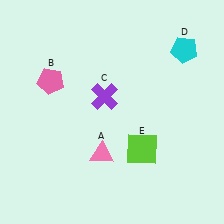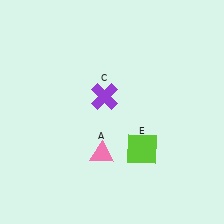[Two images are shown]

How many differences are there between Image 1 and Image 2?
There are 2 differences between the two images.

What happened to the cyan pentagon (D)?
The cyan pentagon (D) was removed in Image 2. It was in the top-right area of Image 1.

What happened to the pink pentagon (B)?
The pink pentagon (B) was removed in Image 2. It was in the top-left area of Image 1.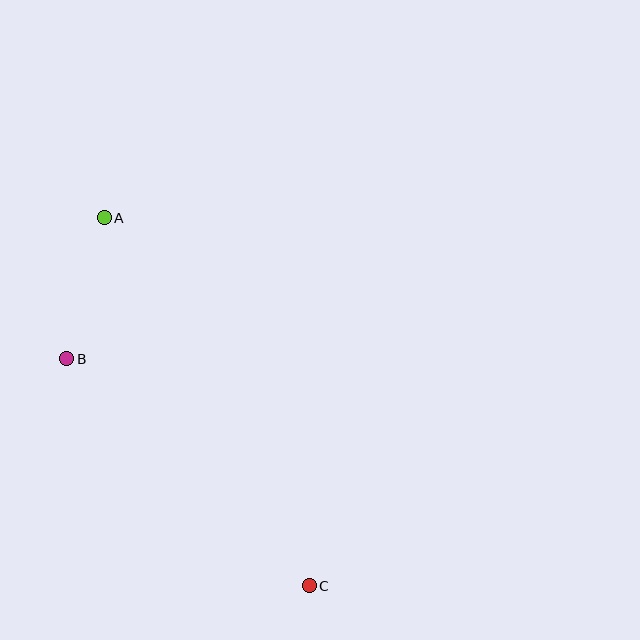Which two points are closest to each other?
Points A and B are closest to each other.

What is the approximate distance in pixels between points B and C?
The distance between B and C is approximately 332 pixels.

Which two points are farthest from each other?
Points A and C are farthest from each other.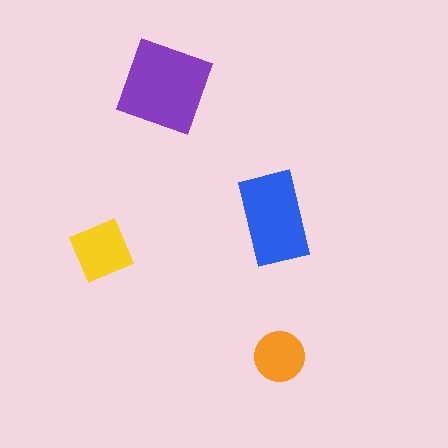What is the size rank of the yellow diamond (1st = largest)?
3rd.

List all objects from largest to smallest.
The purple square, the blue rectangle, the yellow diamond, the orange circle.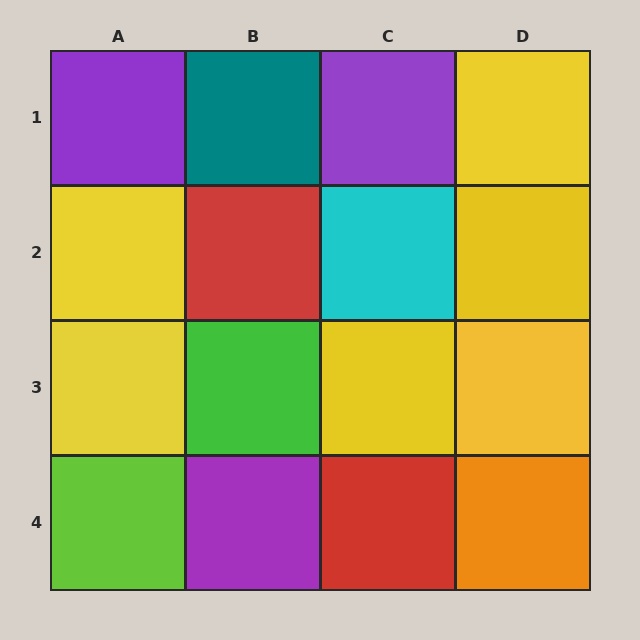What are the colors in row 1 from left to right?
Purple, teal, purple, yellow.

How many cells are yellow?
6 cells are yellow.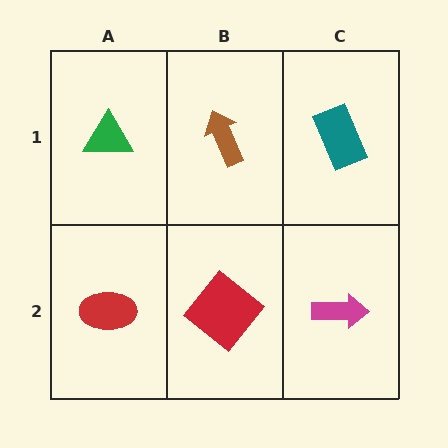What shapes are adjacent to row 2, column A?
A green triangle (row 1, column A), a red diamond (row 2, column B).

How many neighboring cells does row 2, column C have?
2.